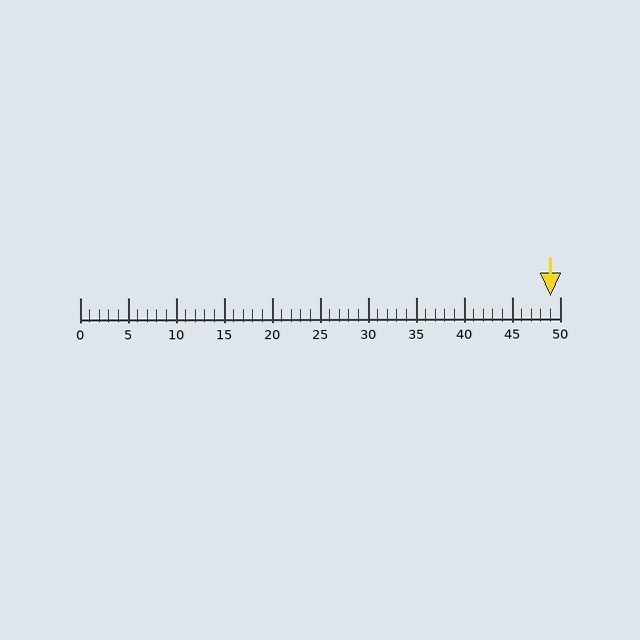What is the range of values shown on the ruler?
The ruler shows values from 0 to 50.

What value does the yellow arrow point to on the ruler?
The yellow arrow points to approximately 49.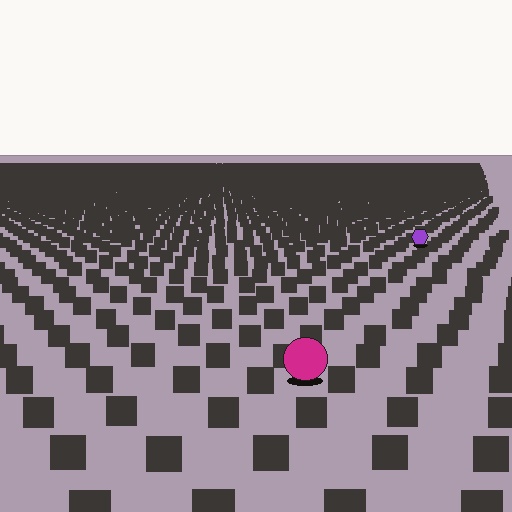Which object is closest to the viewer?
The magenta circle is closest. The texture marks near it are larger and more spread out.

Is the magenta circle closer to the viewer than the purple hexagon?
Yes. The magenta circle is closer — you can tell from the texture gradient: the ground texture is coarser near it.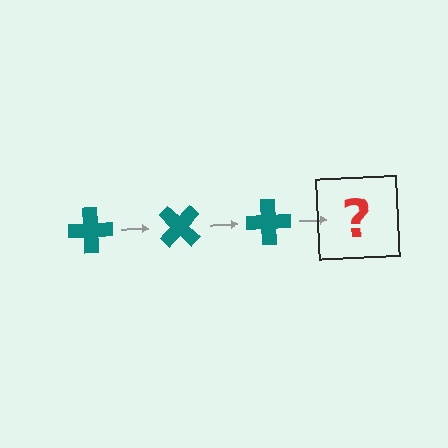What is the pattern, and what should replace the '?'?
The pattern is that the cross rotates 45 degrees each step. The '?' should be a teal cross rotated 135 degrees.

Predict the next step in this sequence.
The next step is a teal cross rotated 135 degrees.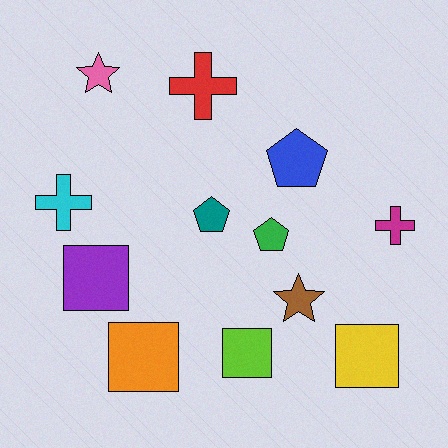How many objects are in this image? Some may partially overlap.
There are 12 objects.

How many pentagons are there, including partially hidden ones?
There are 3 pentagons.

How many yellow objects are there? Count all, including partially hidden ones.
There is 1 yellow object.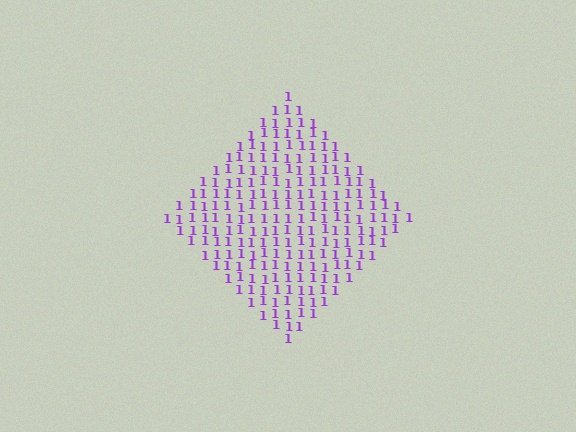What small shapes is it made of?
It is made of small digit 1's.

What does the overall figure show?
The overall figure shows a diamond.